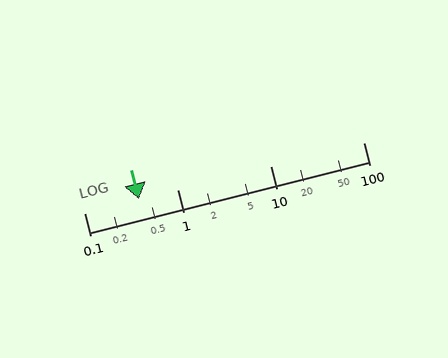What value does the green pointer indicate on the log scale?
The pointer indicates approximately 0.39.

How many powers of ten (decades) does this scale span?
The scale spans 3 decades, from 0.1 to 100.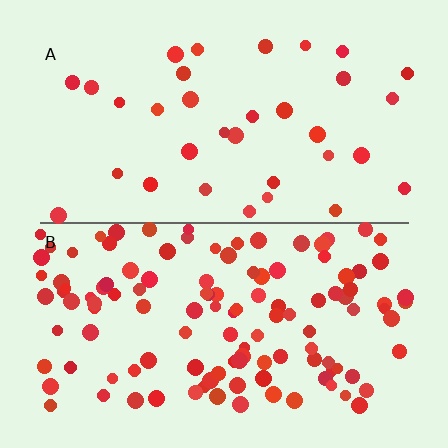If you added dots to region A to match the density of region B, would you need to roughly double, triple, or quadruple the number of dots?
Approximately quadruple.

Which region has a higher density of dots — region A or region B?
B (the bottom).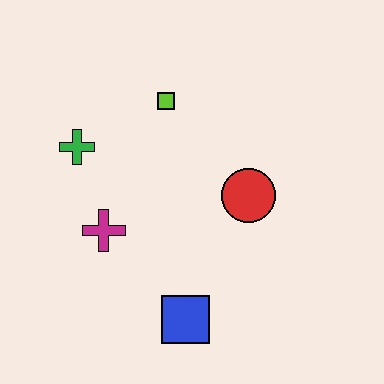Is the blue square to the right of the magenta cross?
Yes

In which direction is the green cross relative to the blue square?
The green cross is above the blue square.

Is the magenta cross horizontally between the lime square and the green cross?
Yes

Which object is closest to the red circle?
The lime square is closest to the red circle.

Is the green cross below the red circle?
No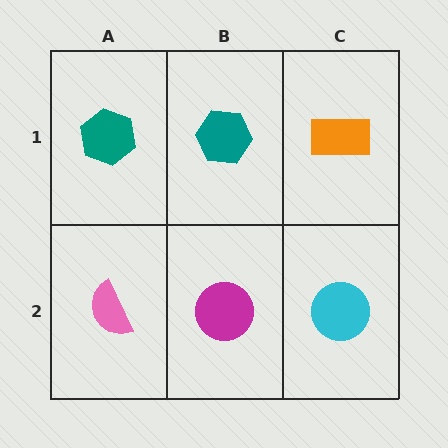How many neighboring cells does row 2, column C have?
2.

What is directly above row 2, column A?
A teal hexagon.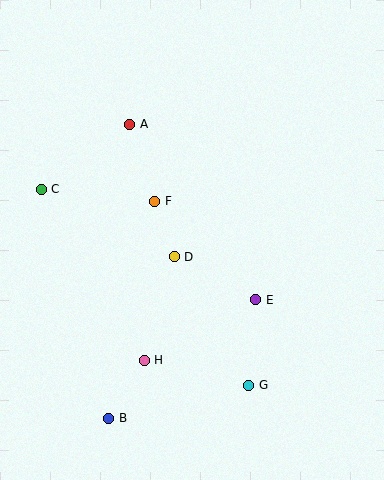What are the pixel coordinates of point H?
Point H is at (144, 360).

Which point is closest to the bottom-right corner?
Point G is closest to the bottom-right corner.